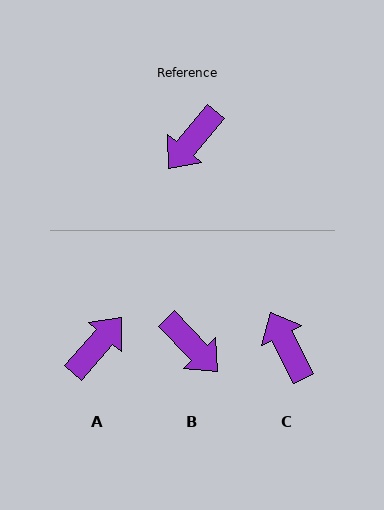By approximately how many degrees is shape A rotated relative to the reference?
Approximately 178 degrees counter-clockwise.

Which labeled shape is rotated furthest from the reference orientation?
A, about 178 degrees away.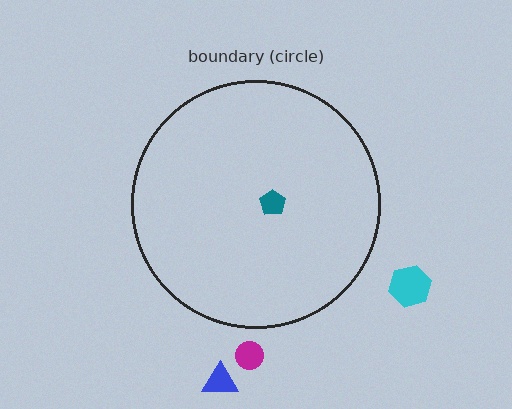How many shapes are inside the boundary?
1 inside, 3 outside.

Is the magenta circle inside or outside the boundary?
Outside.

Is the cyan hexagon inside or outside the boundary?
Outside.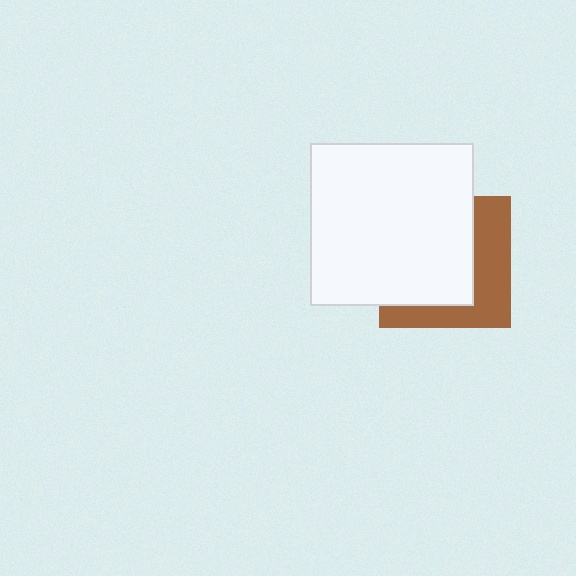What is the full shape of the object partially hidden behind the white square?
The partially hidden object is a brown square.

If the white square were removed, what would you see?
You would see the complete brown square.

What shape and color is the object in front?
The object in front is a white square.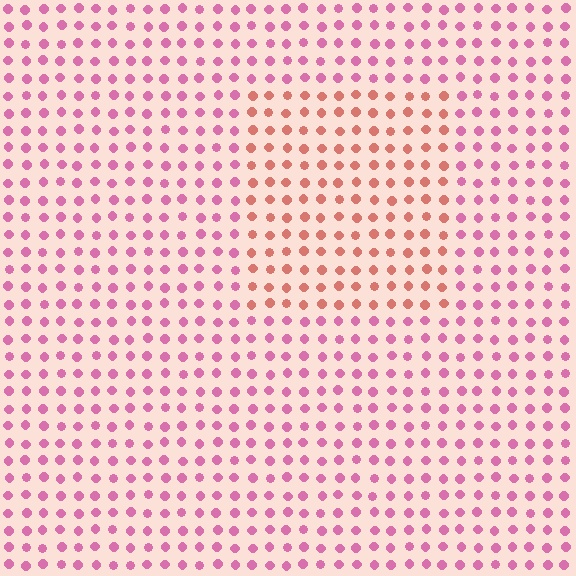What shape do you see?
I see a rectangle.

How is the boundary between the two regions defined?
The boundary is defined purely by a slight shift in hue (about 40 degrees). Spacing, size, and orientation are identical on both sides.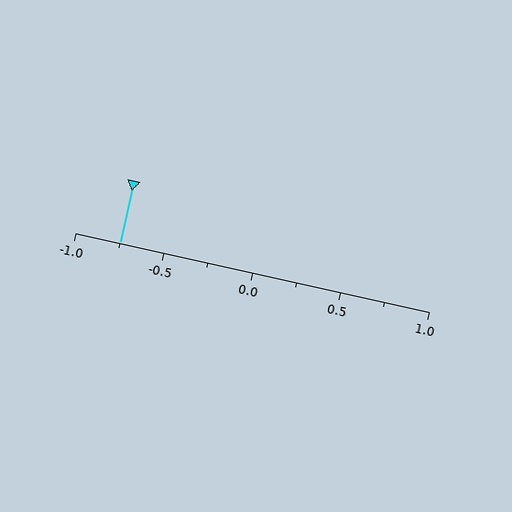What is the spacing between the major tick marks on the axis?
The major ticks are spaced 0.5 apart.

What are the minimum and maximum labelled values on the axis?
The axis runs from -1.0 to 1.0.